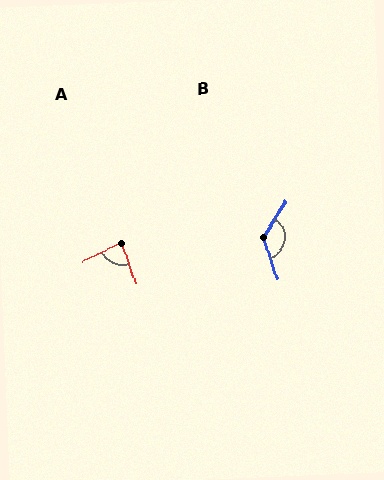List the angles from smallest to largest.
A (83°), B (129°).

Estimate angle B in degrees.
Approximately 129 degrees.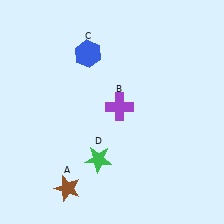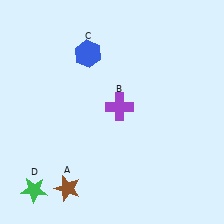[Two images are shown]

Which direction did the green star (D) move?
The green star (D) moved left.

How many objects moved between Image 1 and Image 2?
1 object moved between the two images.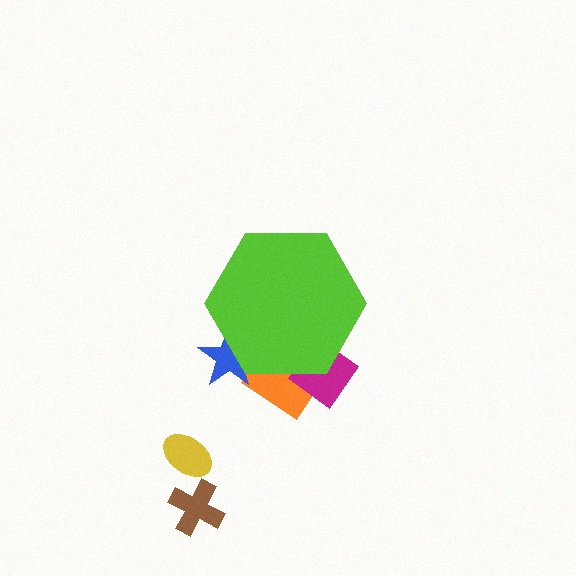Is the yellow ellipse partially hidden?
No, the yellow ellipse is fully visible.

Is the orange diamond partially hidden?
Yes, the orange diamond is partially hidden behind the lime hexagon.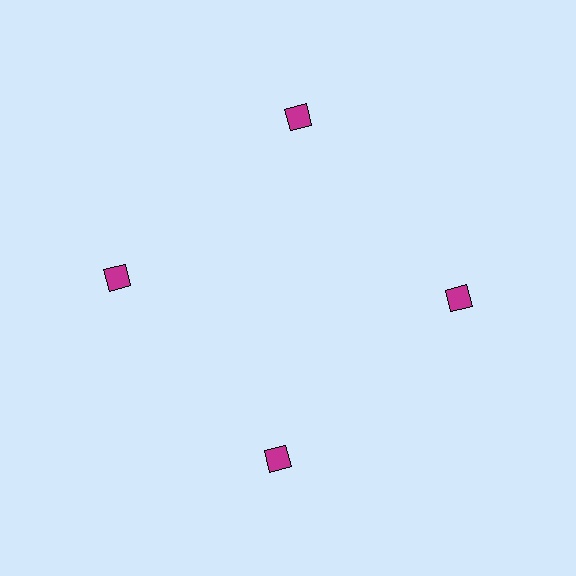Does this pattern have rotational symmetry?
Yes, this pattern has 4-fold rotational symmetry. It looks the same after rotating 90 degrees around the center.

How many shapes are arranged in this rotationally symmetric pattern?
There are 4 shapes, arranged in 4 groups of 1.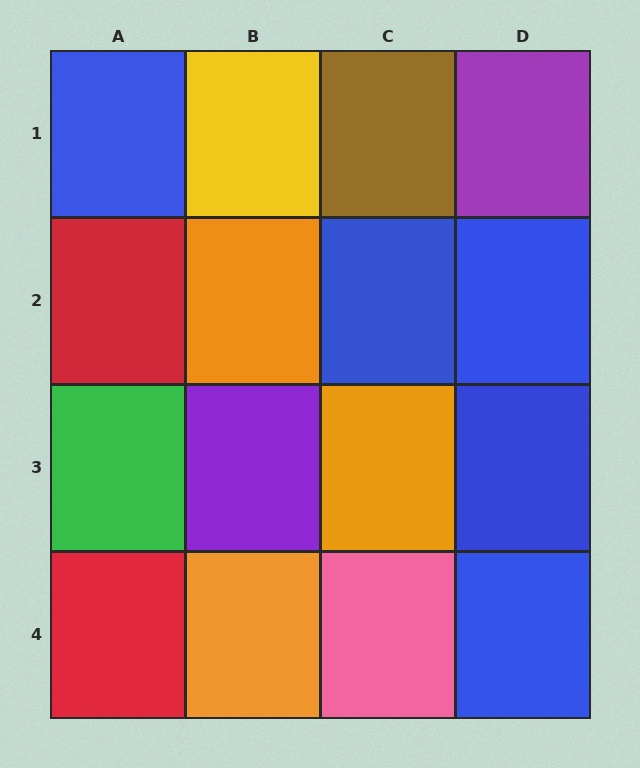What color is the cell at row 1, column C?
Brown.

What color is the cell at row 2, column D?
Blue.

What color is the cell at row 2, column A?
Red.